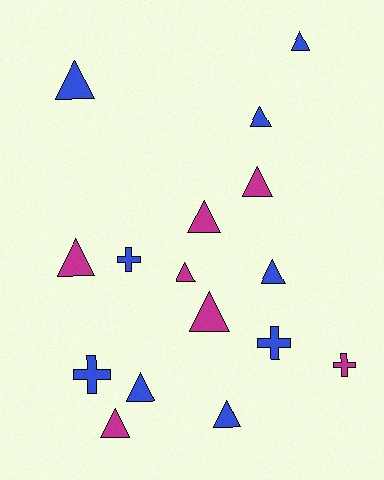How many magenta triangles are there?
There are 6 magenta triangles.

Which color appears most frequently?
Blue, with 9 objects.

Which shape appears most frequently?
Triangle, with 12 objects.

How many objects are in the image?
There are 16 objects.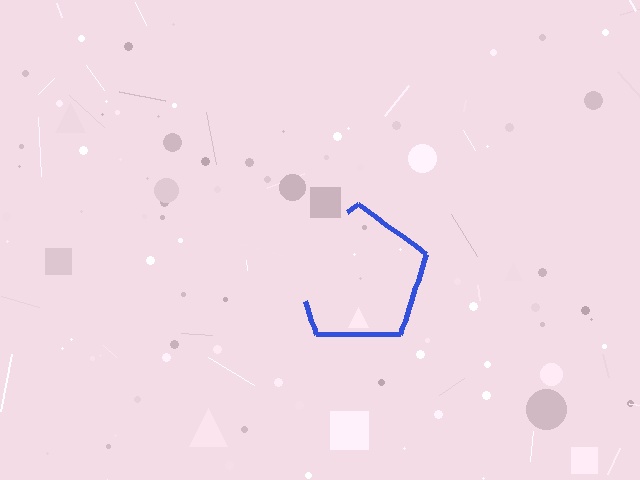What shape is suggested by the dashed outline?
The dashed outline suggests a pentagon.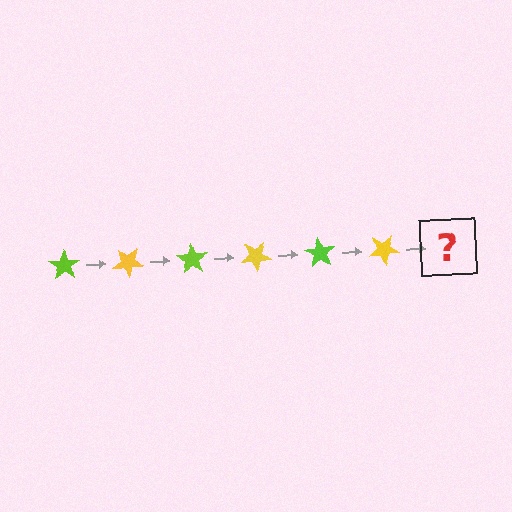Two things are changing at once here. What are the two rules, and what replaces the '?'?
The two rules are that it rotates 35 degrees each step and the color cycles through lime and yellow. The '?' should be a lime star, rotated 210 degrees from the start.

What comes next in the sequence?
The next element should be a lime star, rotated 210 degrees from the start.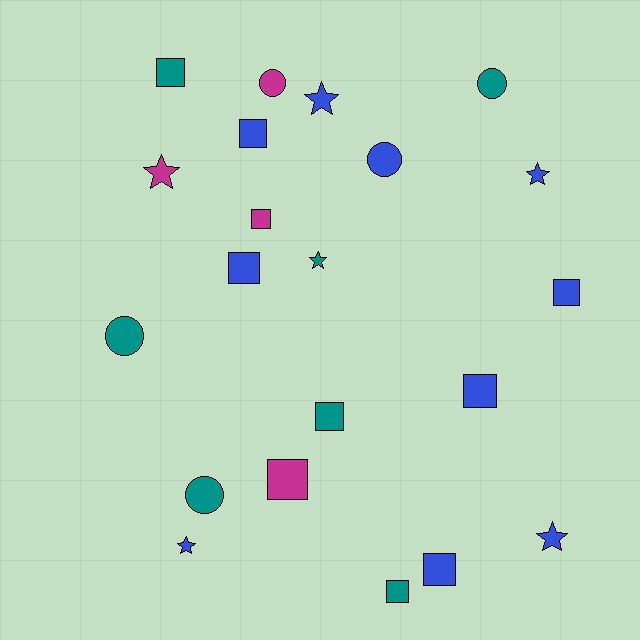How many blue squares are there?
There are 5 blue squares.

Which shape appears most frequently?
Square, with 10 objects.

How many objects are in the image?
There are 21 objects.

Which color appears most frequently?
Blue, with 10 objects.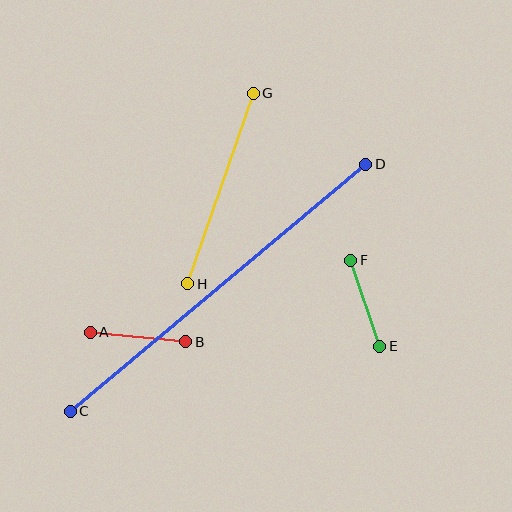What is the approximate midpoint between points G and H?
The midpoint is at approximately (221, 189) pixels.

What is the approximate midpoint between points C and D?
The midpoint is at approximately (218, 288) pixels.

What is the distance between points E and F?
The distance is approximately 91 pixels.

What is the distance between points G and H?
The distance is approximately 202 pixels.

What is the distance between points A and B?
The distance is approximately 96 pixels.